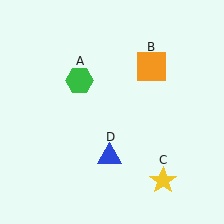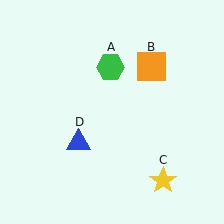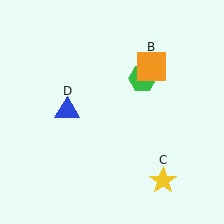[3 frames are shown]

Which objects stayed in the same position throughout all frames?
Orange square (object B) and yellow star (object C) remained stationary.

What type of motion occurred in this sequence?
The green hexagon (object A), blue triangle (object D) rotated clockwise around the center of the scene.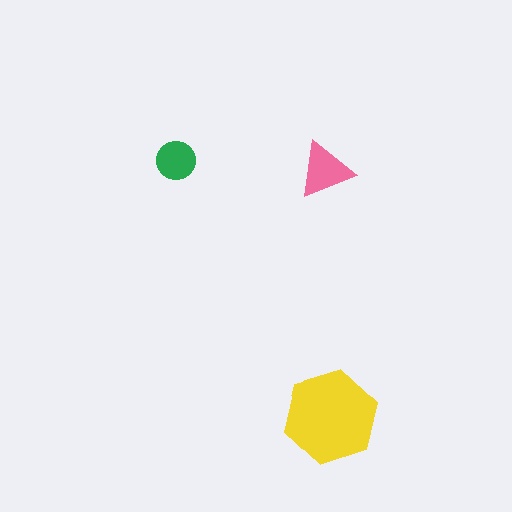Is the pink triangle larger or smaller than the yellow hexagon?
Smaller.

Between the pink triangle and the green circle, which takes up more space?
The pink triangle.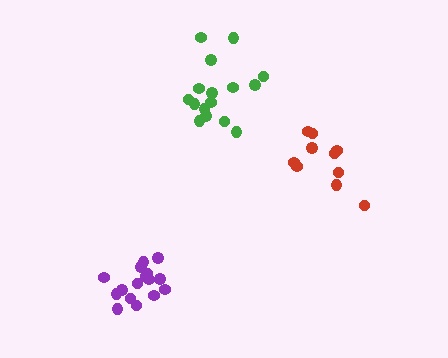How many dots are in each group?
Group 1: 16 dots, Group 2: 16 dots, Group 3: 10 dots (42 total).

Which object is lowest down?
The purple cluster is bottommost.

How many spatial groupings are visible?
There are 3 spatial groupings.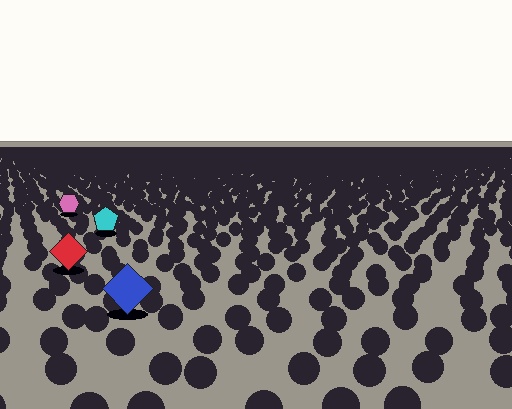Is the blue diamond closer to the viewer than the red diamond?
Yes. The blue diamond is closer — you can tell from the texture gradient: the ground texture is coarser near it.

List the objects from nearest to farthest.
From nearest to farthest: the blue diamond, the red diamond, the cyan pentagon, the pink hexagon.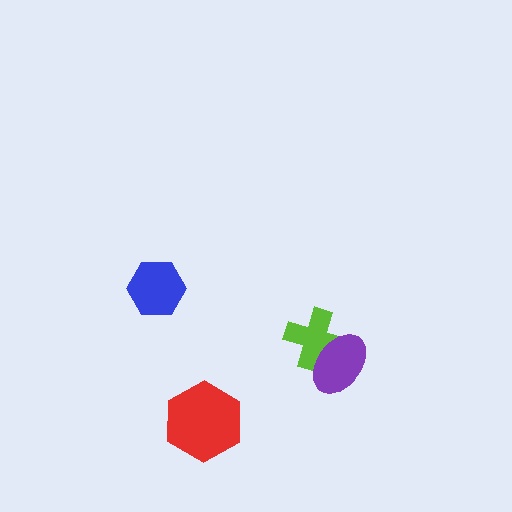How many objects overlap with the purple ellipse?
1 object overlaps with the purple ellipse.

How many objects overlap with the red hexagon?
0 objects overlap with the red hexagon.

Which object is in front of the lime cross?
The purple ellipse is in front of the lime cross.